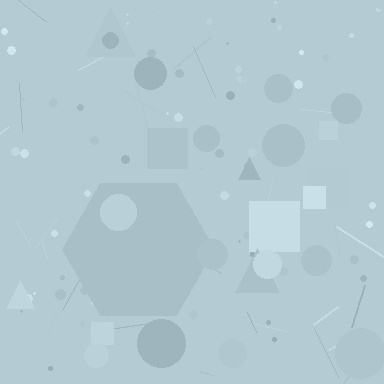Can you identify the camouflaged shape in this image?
The camouflaged shape is a hexagon.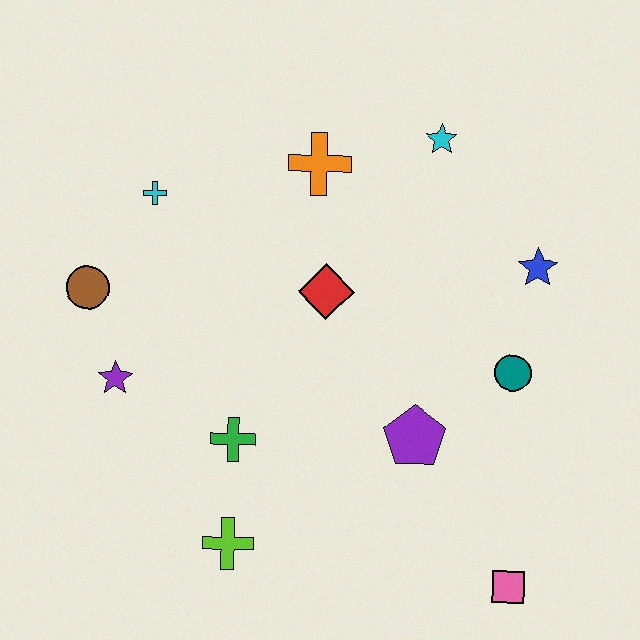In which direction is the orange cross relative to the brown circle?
The orange cross is to the right of the brown circle.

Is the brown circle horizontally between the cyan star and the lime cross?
No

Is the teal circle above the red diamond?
No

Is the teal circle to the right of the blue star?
No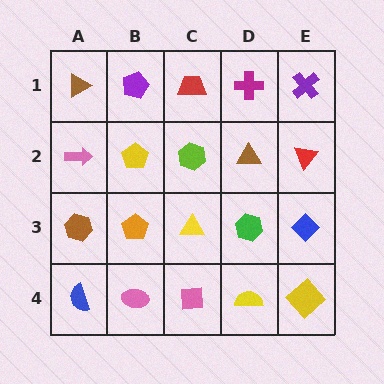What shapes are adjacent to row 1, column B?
A yellow pentagon (row 2, column B), a brown triangle (row 1, column A), a red trapezoid (row 1, column C).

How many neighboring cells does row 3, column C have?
4.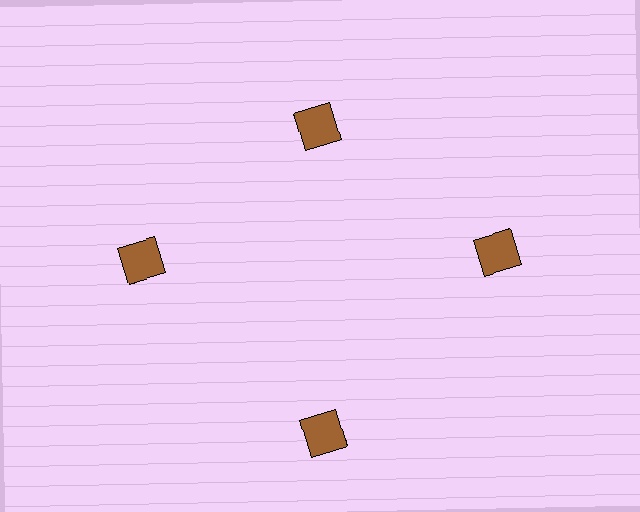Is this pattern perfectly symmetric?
No. The 4 brown squares are arranged in a ring, but one element near the 12 o'clock position is pulled inward toward the center, breaking the 4-fold rotational symmetry.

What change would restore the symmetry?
The symmetry would be restored by moving it outward, back onto the ring so that all 4 squares sit at equal angles and equal distance from the center.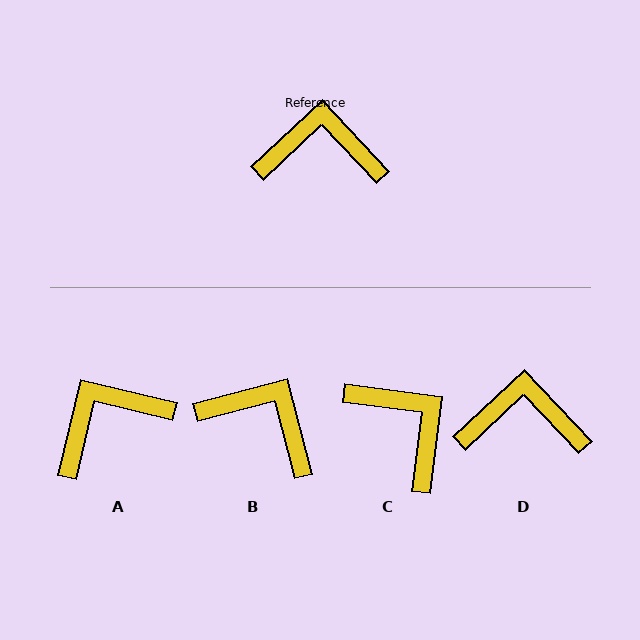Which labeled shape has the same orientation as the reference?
D.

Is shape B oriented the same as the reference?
No, it is off by about 29 degrees.